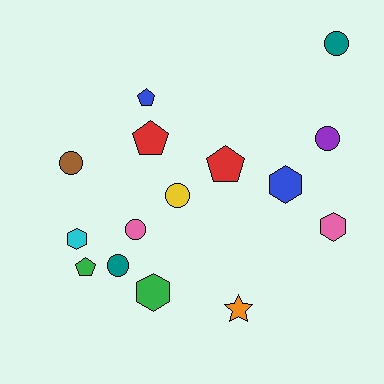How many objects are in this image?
There are 15 objects.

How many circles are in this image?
There are 6 circles.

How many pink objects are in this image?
There are 2 pink objects.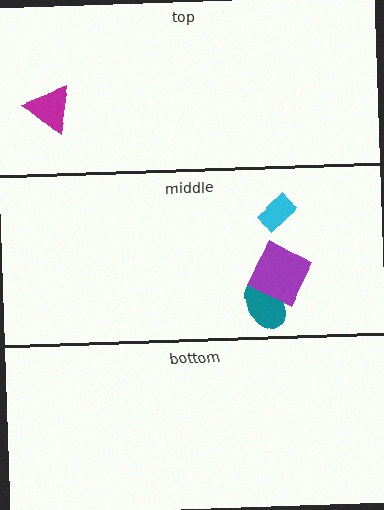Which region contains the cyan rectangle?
The middle region.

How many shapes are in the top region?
1.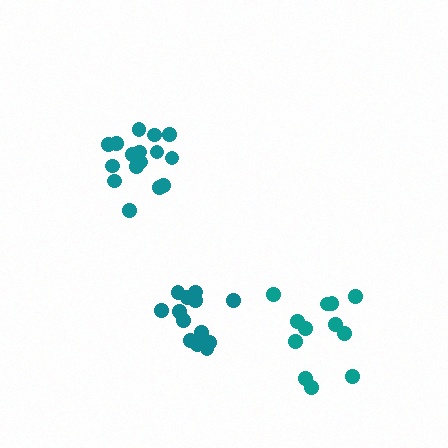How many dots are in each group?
Group 1: 13 dots, Group 2: 13 dots, Group 3: 16 dots (42 total).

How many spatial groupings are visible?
There are 3 spatial groupings.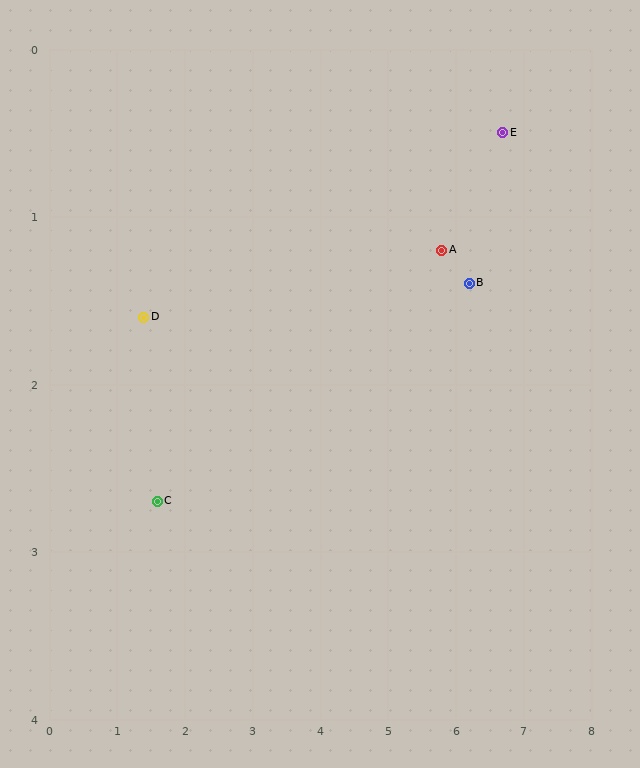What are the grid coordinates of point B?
Point B is at approximately (6.2, 1.4).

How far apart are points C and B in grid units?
Points C and B are about 4.8 grid units apart.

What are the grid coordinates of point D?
Point D is at approximately (1.4, 1.6).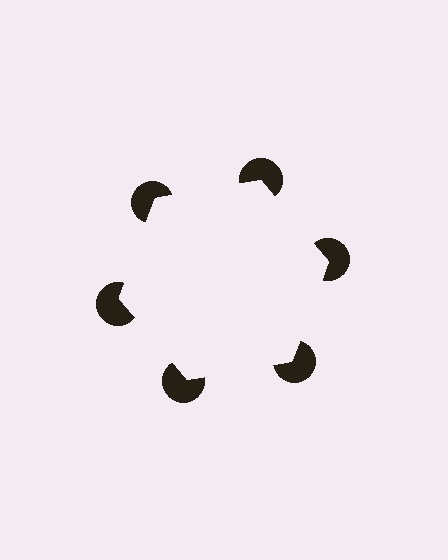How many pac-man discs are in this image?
There are 6 — one at each vertex of the illusory hexagon.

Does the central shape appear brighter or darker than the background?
It typically appears slightly brighter than the background, even though no actual brightness change is drawn.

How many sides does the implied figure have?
6 sides.